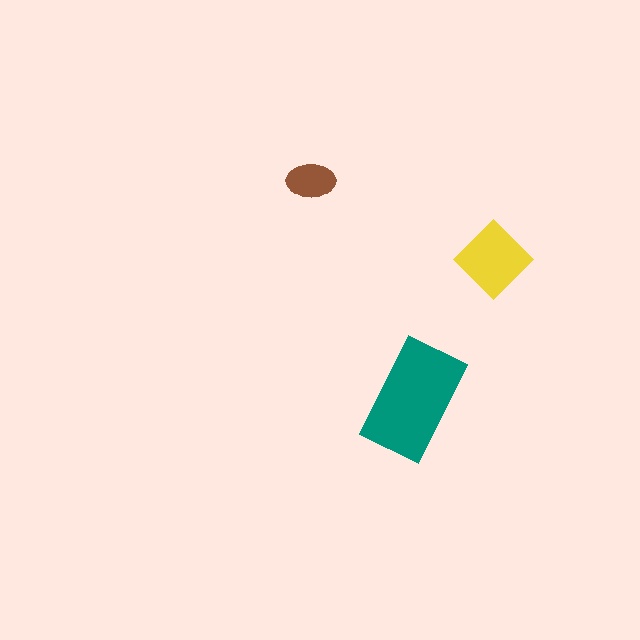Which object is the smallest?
The brown ellipse.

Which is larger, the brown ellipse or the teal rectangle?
The teal rectangle.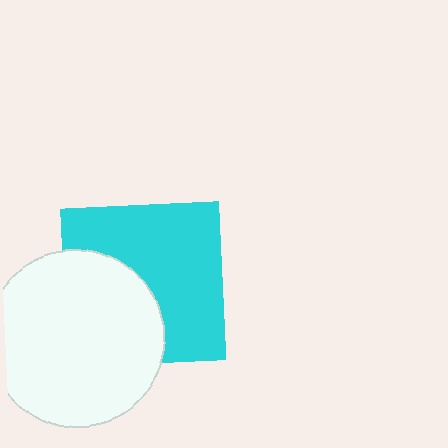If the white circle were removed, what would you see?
You would see the complete cyan square.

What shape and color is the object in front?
The object in front is a white circle.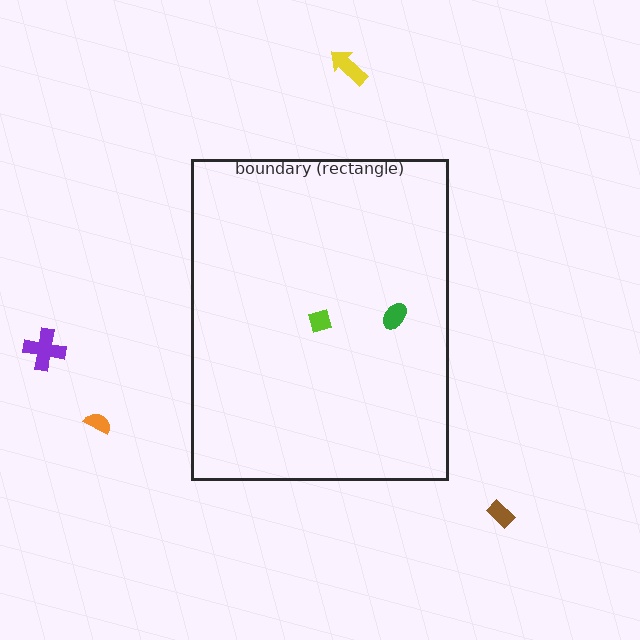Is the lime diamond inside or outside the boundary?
Inside.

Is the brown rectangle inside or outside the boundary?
Outside.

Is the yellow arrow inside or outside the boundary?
Outside.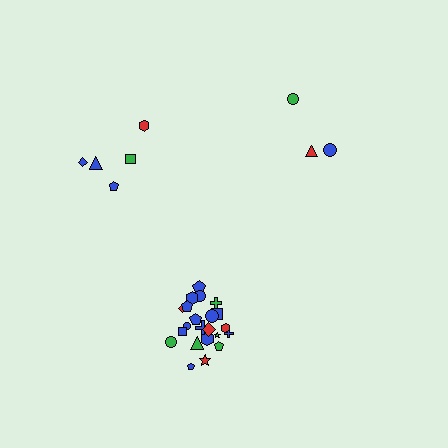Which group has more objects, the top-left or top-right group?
The top-left group.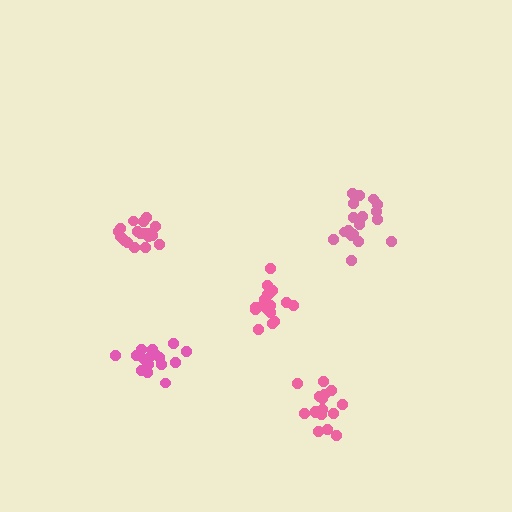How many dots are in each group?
Group 1: 18 dots, Group 2: 18 dots, Group 3: 16 dots, Group 4: 19 dots, Group 5: 16 dots (87 total).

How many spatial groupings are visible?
There are 5 spatial groupings.